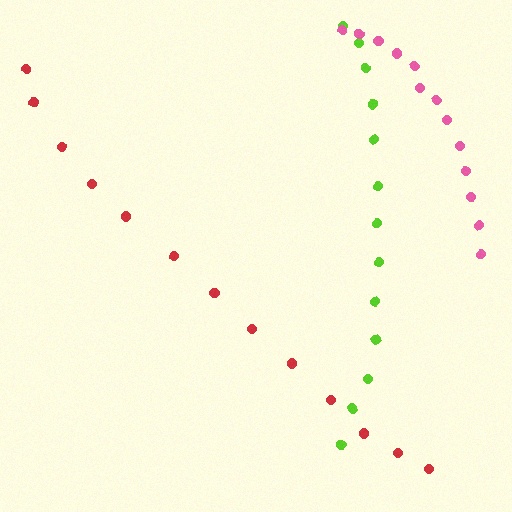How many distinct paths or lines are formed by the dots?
There are 3 distinct paths.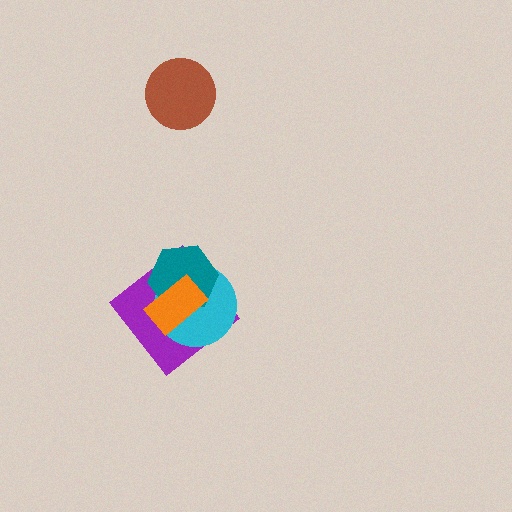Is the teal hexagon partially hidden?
Yes, it is partially covered by another shape.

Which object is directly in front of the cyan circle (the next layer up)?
The teal hexagon is directly in front of the cyan circle.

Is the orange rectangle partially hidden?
No, no other shape covers it.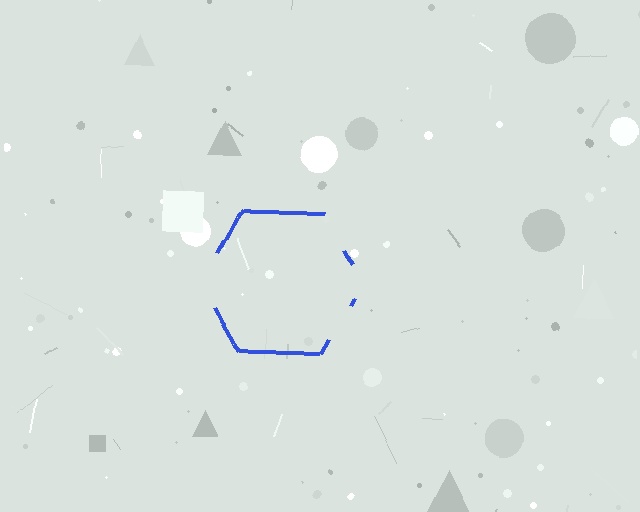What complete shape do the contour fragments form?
The contour fragments form a hexagon.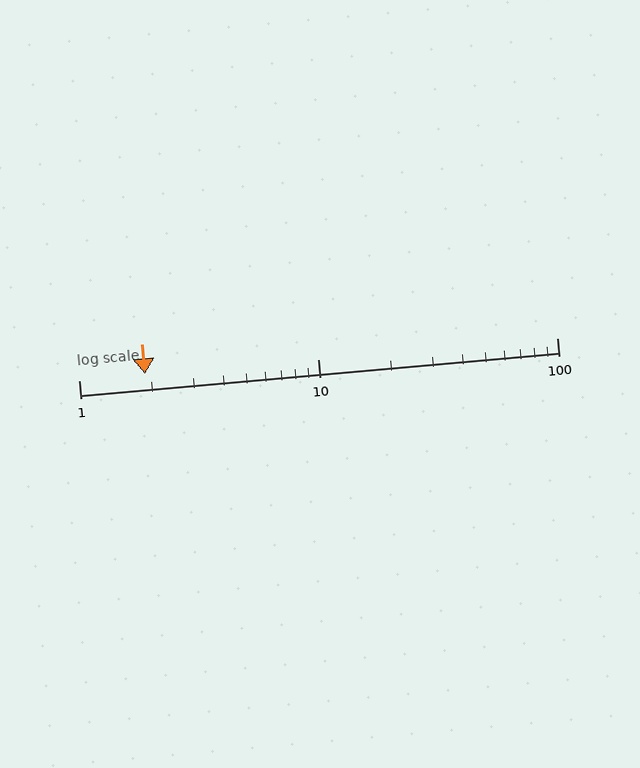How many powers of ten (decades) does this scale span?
The scale spans 2 decades, from 1 to 100.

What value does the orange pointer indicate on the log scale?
The pointer indicates approximately 1.9.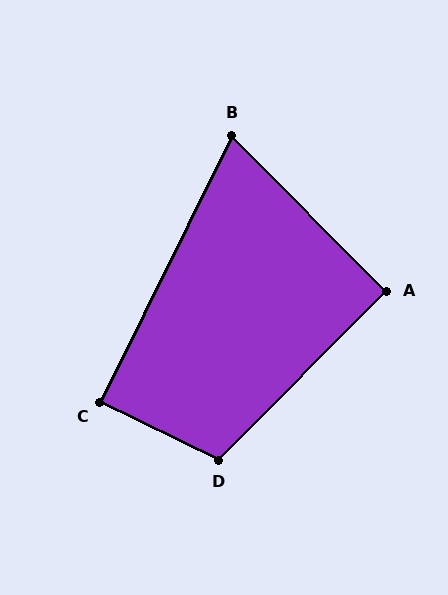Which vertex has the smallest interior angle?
B, at approximately 71 degrees.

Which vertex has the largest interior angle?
D, at approximately 109 degrees.